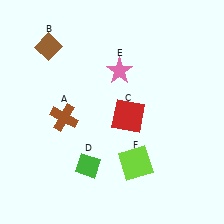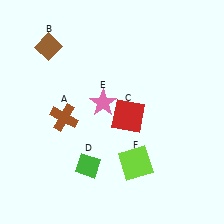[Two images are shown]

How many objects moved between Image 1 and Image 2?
1 object moved between the two images.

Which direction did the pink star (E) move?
The pink star (E) moved down.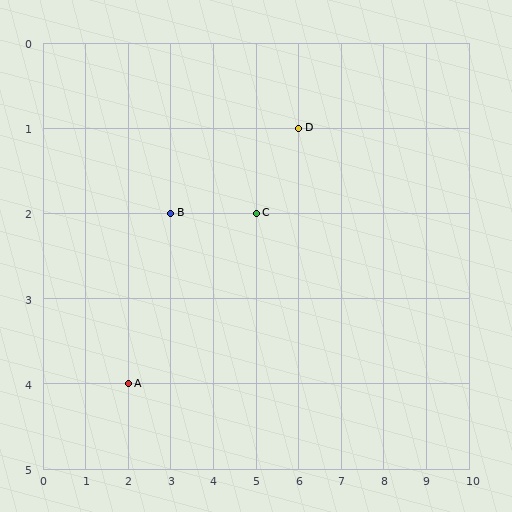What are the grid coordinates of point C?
Point C is at grid coordinates (5, 2).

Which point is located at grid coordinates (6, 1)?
Point D is at (6, 1).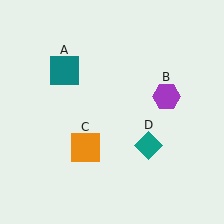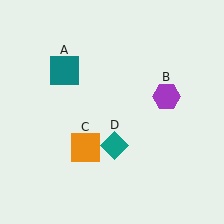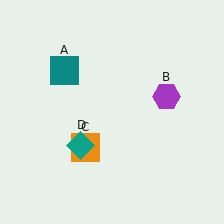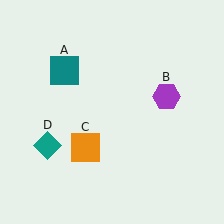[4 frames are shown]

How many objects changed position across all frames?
1 object changed position: teal diamond (object D).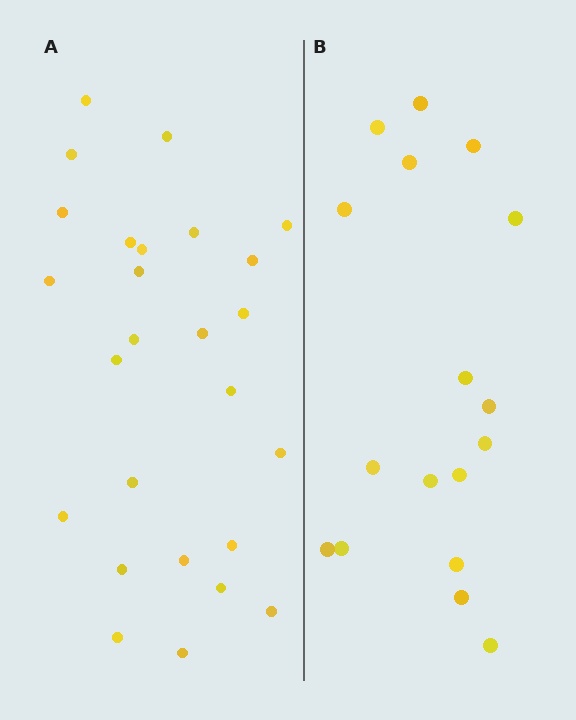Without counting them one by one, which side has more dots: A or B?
Region A (the left region) has more dots.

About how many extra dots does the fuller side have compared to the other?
Region A has roughly 8 or so more dots than region B.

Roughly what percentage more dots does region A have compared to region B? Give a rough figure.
About 55% more.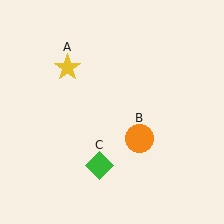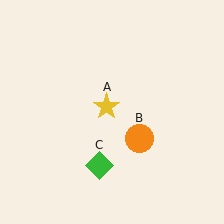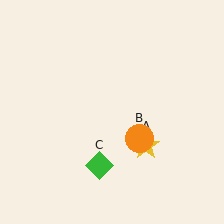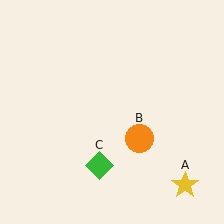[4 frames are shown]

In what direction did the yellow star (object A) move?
The yellow star (object A) moved down and to the right.